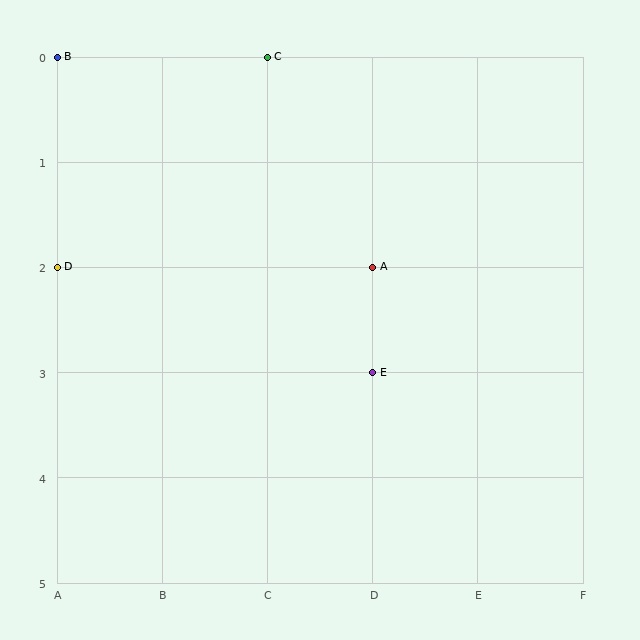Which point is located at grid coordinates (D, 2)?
Point A is at (D, 2).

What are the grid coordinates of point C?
Point C is at grid coordinates (C, 0).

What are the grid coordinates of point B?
Point B is at grid coordinates (A, 0).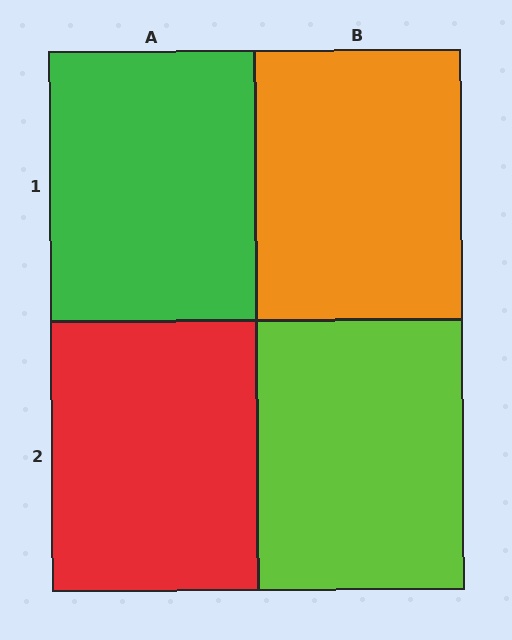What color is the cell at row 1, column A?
Green.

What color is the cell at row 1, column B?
Orange.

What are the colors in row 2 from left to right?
Red, lime.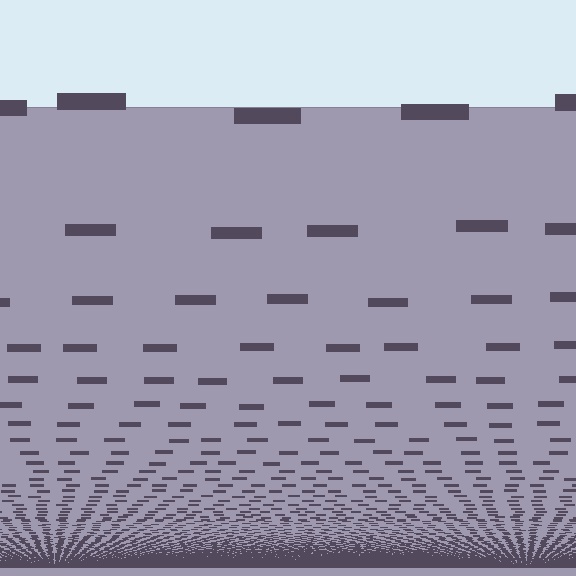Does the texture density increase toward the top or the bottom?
Density increases toward the bottom.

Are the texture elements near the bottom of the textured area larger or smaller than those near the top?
Smaller. The gradient is inverted — elements near the bottom are smaller and denser.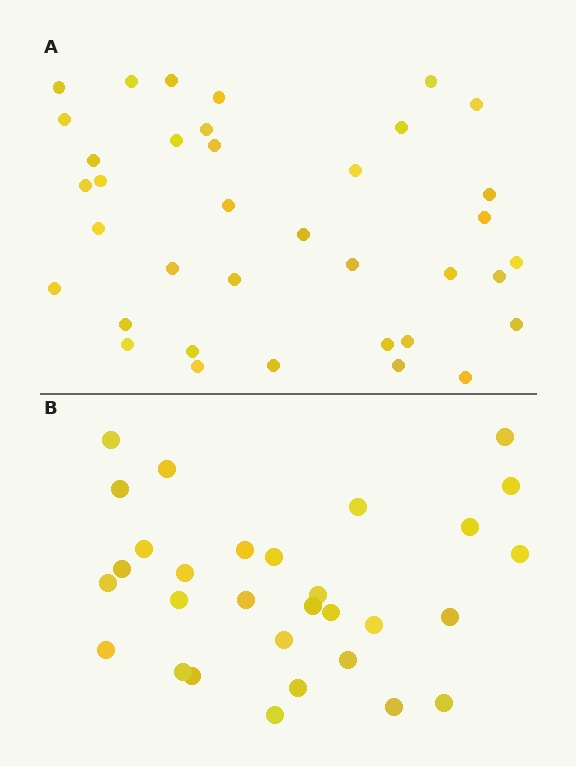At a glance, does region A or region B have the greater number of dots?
Region A (the top region) has more dots.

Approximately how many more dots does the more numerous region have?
Region A has roughly 8 or so more dots than region B.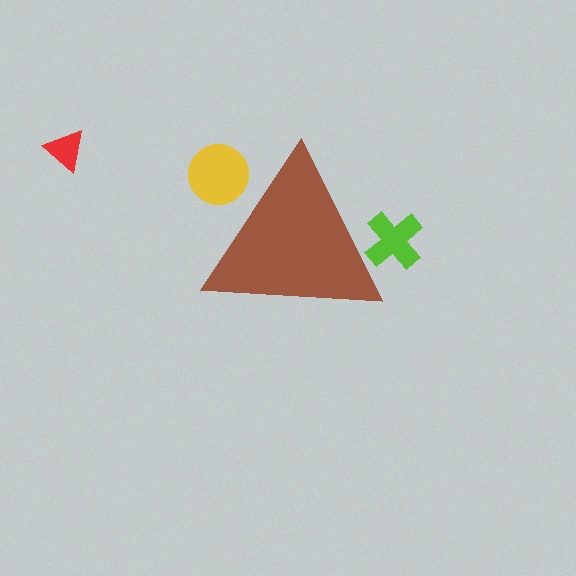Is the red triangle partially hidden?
No, the red triangle is fully visible.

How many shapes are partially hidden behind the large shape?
2 shapes are partially hidden.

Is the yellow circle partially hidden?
Yes, the yellow circle is partially hidden behind the brown triangle.